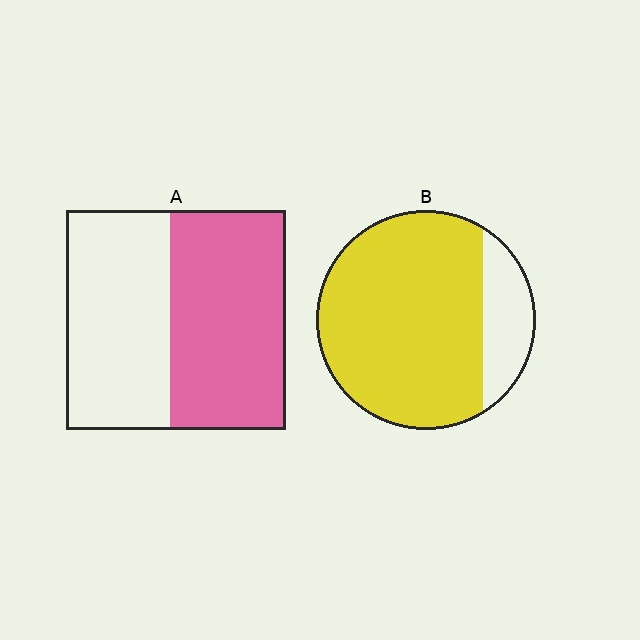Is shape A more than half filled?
Roughly half.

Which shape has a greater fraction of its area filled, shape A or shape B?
Shape B.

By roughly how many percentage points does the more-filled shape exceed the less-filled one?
By roughly 30 percentage points (B over A).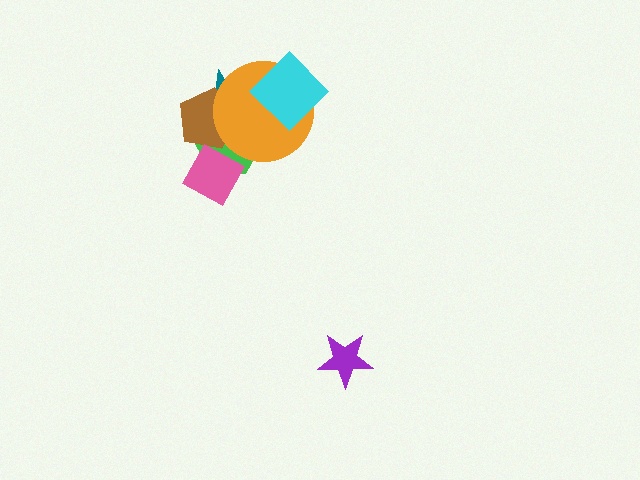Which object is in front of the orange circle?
The cyan diamond is in front of the orange circle.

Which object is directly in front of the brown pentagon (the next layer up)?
The orange circle is directly in front of the brown pentagon.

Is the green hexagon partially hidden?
Yes, it is partially covered by another shape.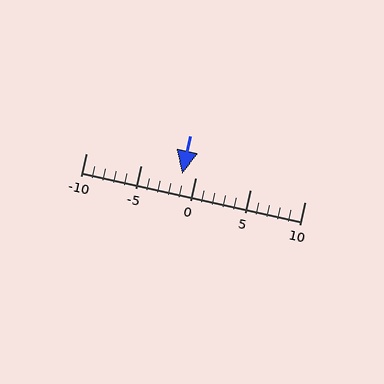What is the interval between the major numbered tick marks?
The major tick marks are spaced 5 units apart.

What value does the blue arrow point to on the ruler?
The blue arrow points to approximately -1.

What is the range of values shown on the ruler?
The ruler shows values from -10 to 10.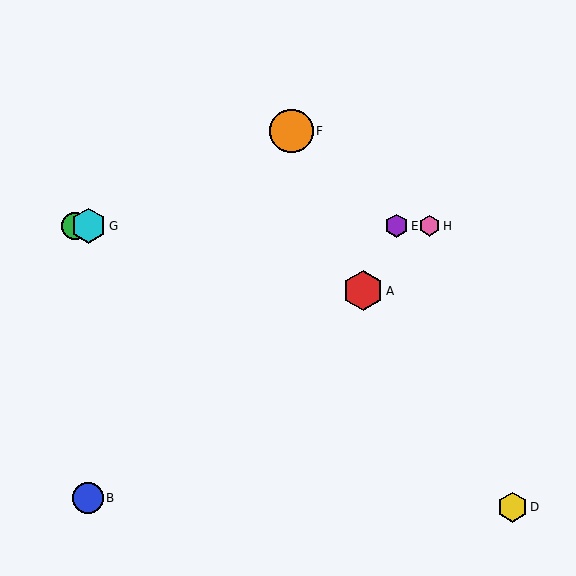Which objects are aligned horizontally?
Objects C, E, G, H are aligned horizontally.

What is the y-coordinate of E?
Object E is at y≈226.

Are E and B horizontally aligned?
No, E is at y≈226 and B is at y≈498.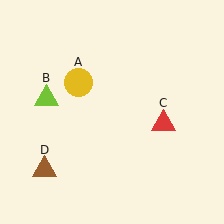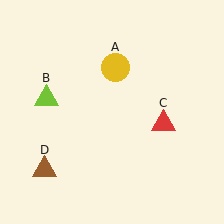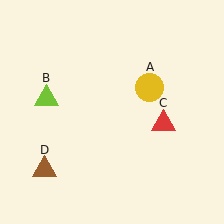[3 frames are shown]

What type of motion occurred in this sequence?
The yellow circle (object A) rotated clockwise around the center of the scene.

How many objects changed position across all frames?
1 object changed position: yellow circle (object A).